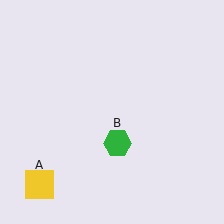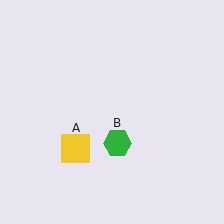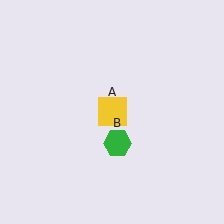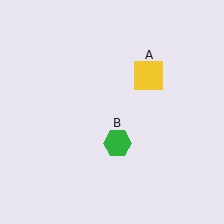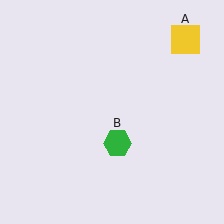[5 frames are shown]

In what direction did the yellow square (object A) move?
The yellow square (object A) moved up and to the right.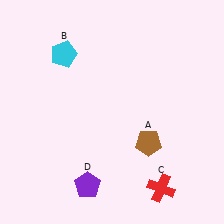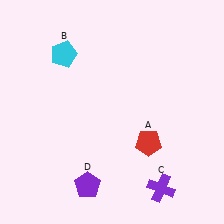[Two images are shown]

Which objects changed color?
A changed from brown to red. C changed from red to purple.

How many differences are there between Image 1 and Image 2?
There are 2 differences between the two images.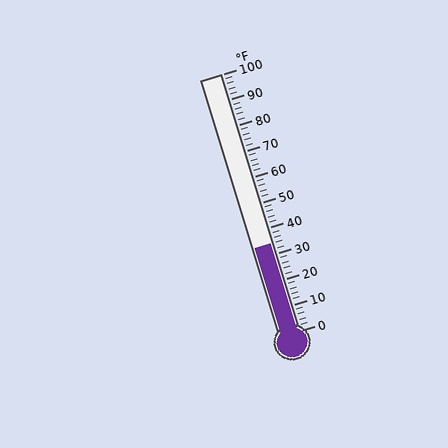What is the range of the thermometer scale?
The thermometer scale ranges from 0°F to 100°F.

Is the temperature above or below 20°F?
The temperature is above 20°F.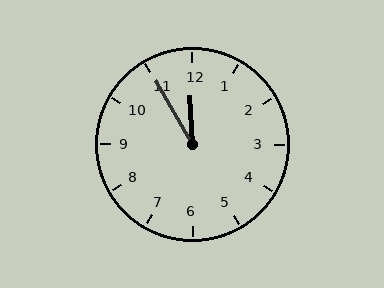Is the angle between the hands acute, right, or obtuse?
It is acute.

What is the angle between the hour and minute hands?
Approximately 28 degrees.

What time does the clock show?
11:55.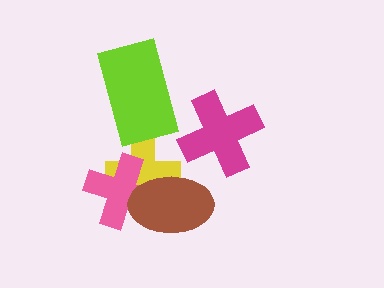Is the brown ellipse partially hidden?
No, no other shape covers it.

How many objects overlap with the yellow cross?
2 objects overlap with the yellow cross.